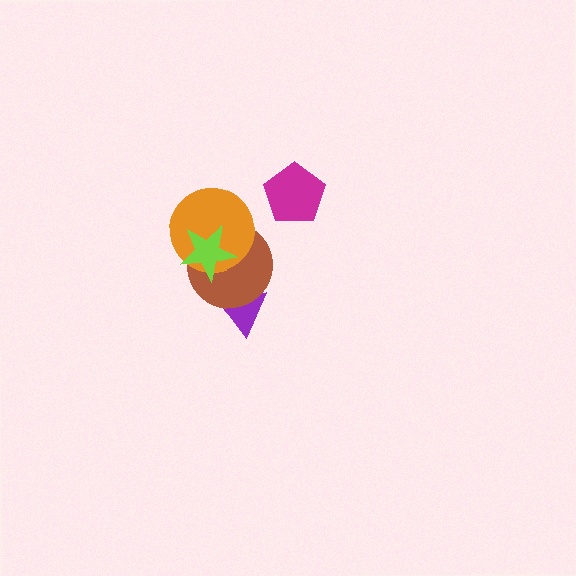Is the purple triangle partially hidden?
Yes, it is partially covered by another shape.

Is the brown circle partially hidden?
Yes, it is partially covered by another shape.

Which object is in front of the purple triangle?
The brown circle is in front of the purple triangle.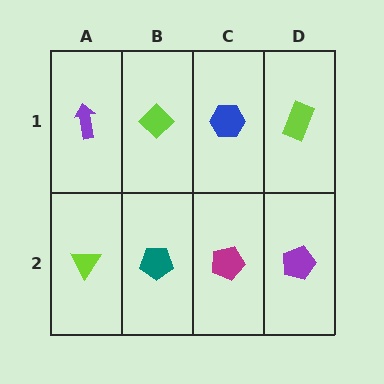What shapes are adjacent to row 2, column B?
A lime diamond (row 1, column B), a lime triangle (row 2, column A), a magenta pentagon (row 2, column C).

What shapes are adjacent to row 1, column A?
A lime triangle (row 2, column A), a lime diamond (row 1, column B).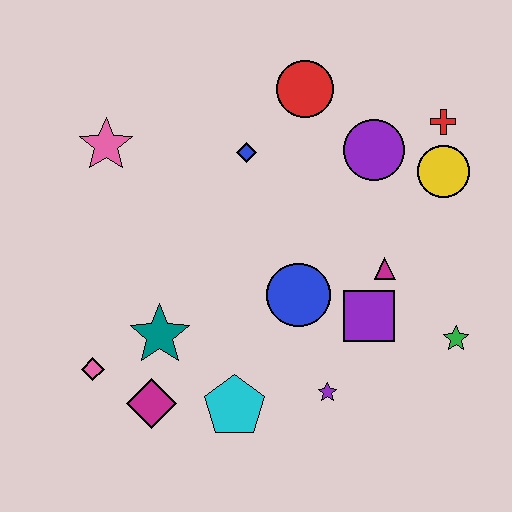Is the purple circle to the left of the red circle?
No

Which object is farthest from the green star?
The pink star is farthest from the green star.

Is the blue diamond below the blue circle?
No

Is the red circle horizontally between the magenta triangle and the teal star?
Yes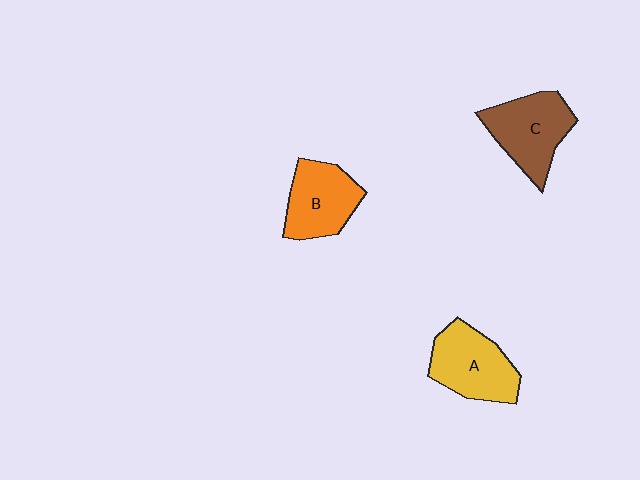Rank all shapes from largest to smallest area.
From largest to smallest: C (brown), A (yellow), B (orange).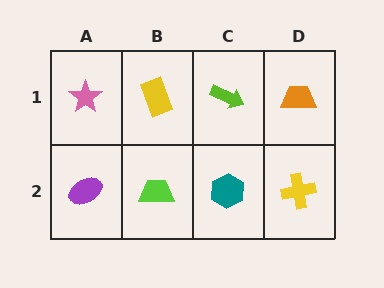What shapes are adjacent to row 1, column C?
A teal hexagon (row 2, column C), a yellow rectangle (row 1, column B), an orange trapezoid (row 1, column D).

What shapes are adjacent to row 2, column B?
A yellow rectangle (row 1, column B), a purple ellipse (row 2, column A), a teal hexagon (row 2, column C).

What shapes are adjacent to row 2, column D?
An orange trapezoid (row 1, column D), a teal hexagon (row 2, column C).